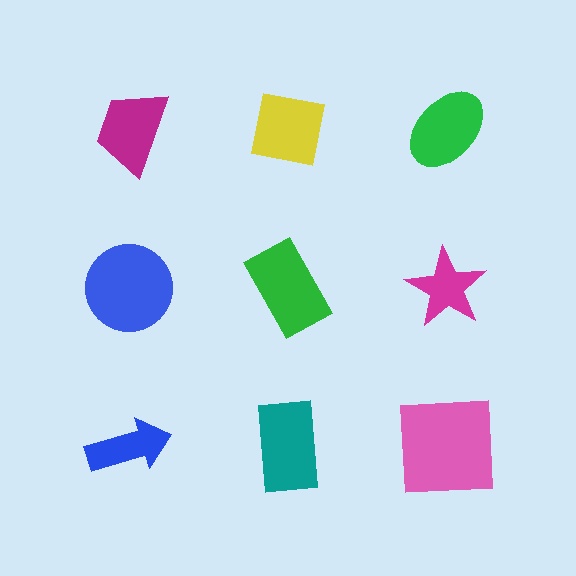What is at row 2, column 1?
A blue circle.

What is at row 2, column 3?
A magenta star.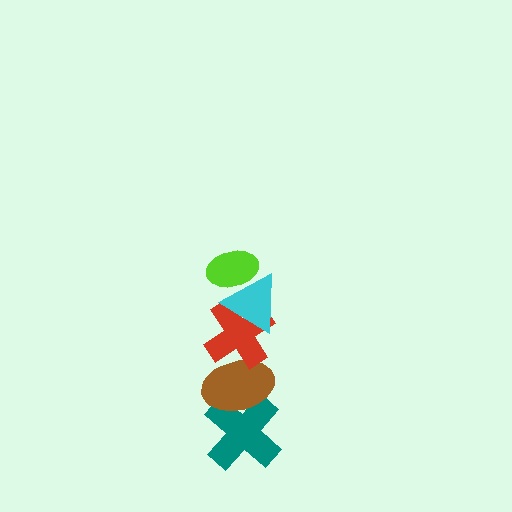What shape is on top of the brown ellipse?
The red cross is on top of the brown ellipse.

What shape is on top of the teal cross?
The brown ellipse is on top of the teal cross.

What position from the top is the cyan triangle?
The cyan triangle is 2nd from the top.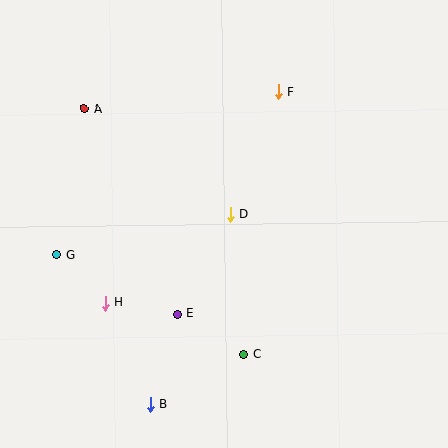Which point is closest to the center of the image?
Point D at (230, 214) is closest to the center.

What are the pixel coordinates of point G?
Point G is at (57, 255).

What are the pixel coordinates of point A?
Point A is at (84, 109).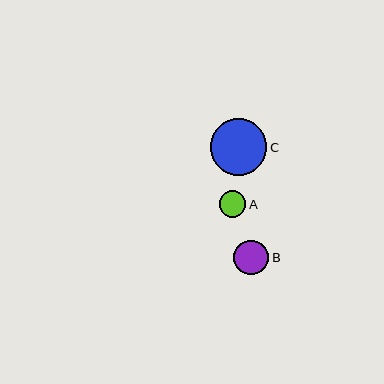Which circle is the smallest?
Circle A is the smallest with a size of approximately 26 pixels.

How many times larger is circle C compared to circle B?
Circle C is approximately 1.6 times the size of circle B.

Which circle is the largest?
Circle C is the largest with a size of approximately 56 pixels.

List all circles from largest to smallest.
From largest to smallest: C, B, A.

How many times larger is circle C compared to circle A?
Circle C is approximately 2.1 times the size of circle A.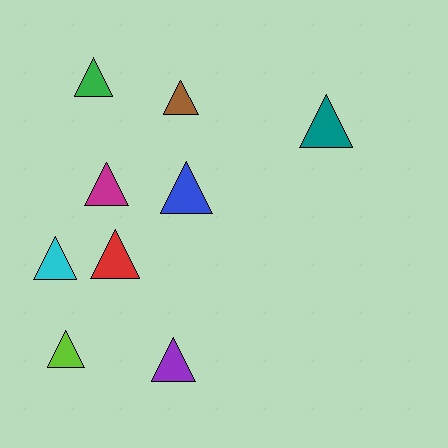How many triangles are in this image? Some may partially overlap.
There are 9 triangles.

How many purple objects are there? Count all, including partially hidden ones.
There is 1 purple object.